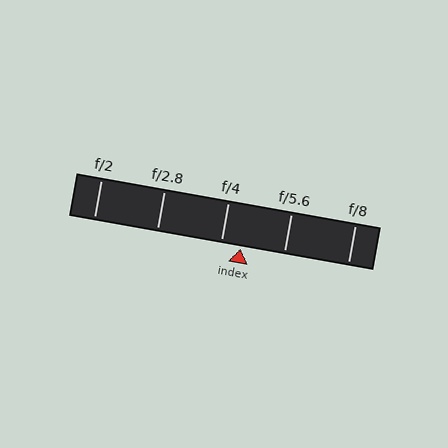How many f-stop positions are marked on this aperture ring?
There are 5 f-stop positions marked.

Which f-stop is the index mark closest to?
The index mark is closest to f/4.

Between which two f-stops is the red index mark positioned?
The index mark is between f/4 and f/5.6.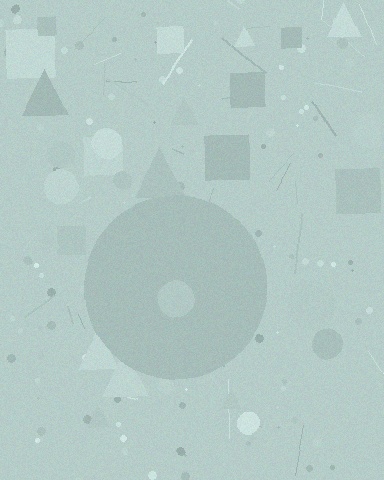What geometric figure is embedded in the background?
A circle is embedded in the background.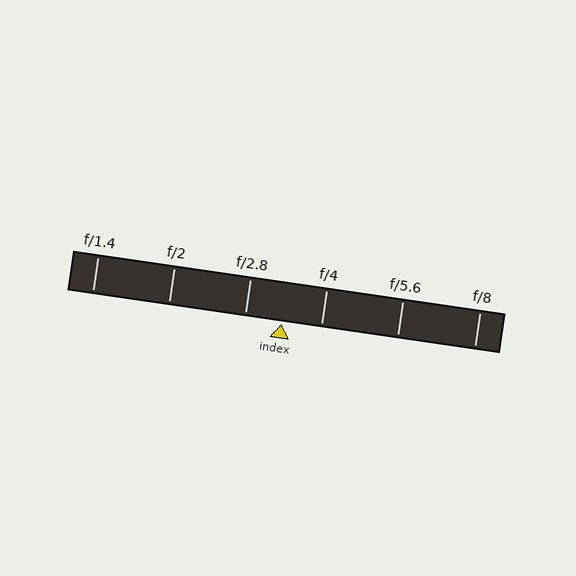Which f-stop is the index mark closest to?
The index mark is closest to f/2.8.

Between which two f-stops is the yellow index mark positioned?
The index mark is between f/2.8 and f/4.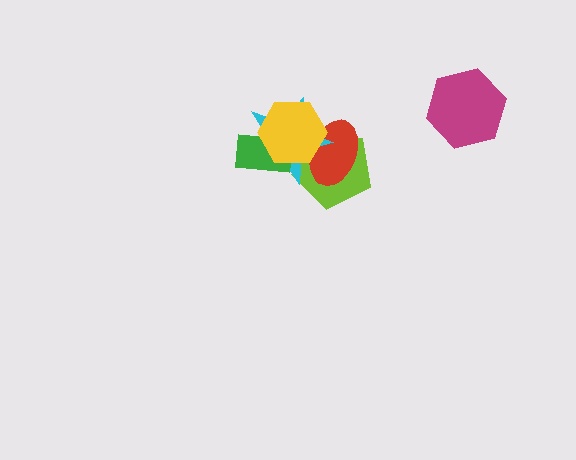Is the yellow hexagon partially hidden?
No, no other shape covers it.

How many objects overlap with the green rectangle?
2 objects overlap with the green rectangle.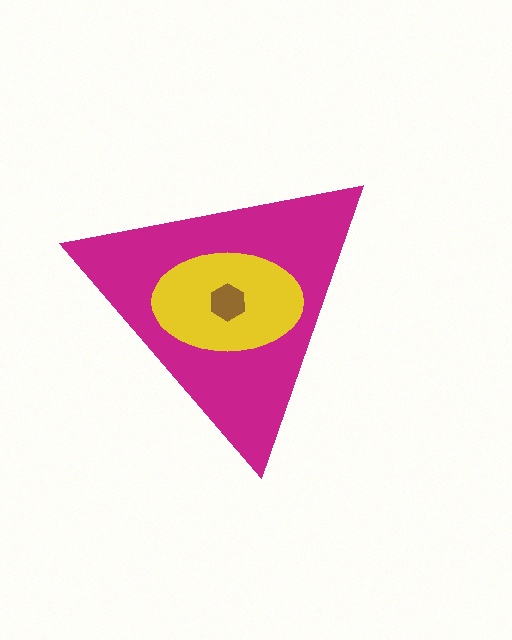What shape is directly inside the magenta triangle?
The yellow ellipse.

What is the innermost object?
The brown hexagon.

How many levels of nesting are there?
3.